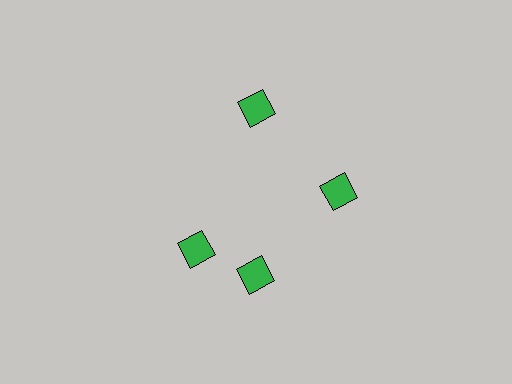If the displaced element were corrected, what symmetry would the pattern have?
It would have 4-fold rotational symmetry — the pattern would map onto itself every 90 degrees.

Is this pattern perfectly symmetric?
No. The 4 green diamonds are arranged in a ring, but one element near the 9 o'clock position is rotated out of alignment along the ring, breaking the 4-fold rotational symmetry.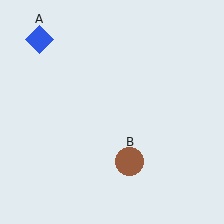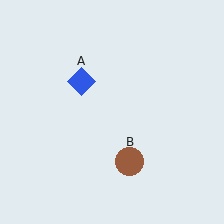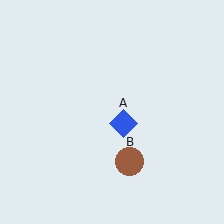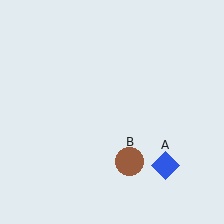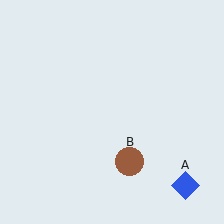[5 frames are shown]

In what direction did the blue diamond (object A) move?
The blue diamond (object A) moved down and to the right.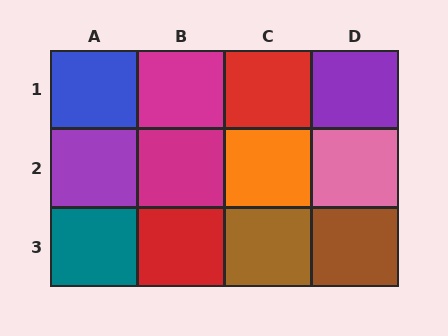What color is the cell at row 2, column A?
Purple.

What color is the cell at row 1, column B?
Magenta.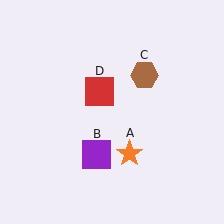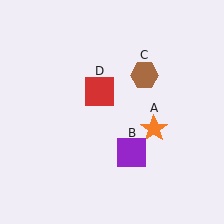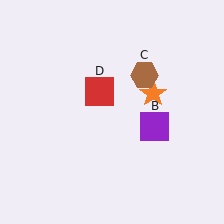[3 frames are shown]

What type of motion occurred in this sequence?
The orange star (object A), purple square (object B) rotated counterclockwise around the center of the scene.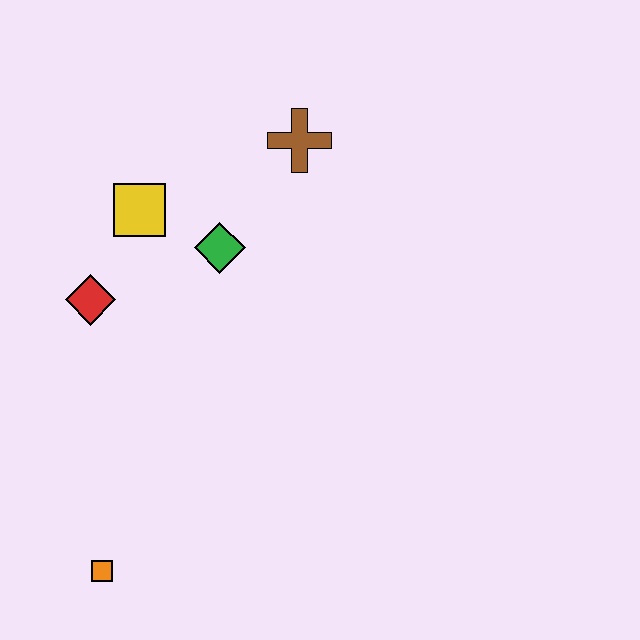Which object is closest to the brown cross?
The green diamond is closest to the brown cross.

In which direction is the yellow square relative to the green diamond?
The yellow square is to the left of the green diamond.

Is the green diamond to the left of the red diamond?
No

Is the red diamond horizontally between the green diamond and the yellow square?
No